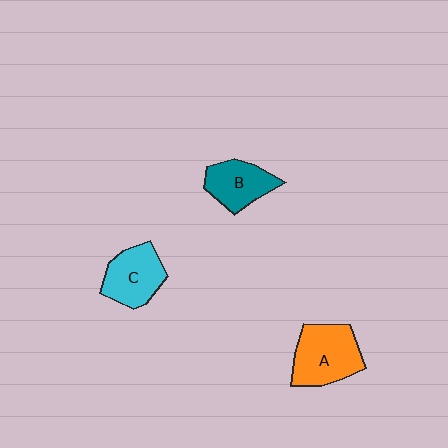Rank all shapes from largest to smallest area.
From largest to smallest: A (orange), C (cyan), B (teal).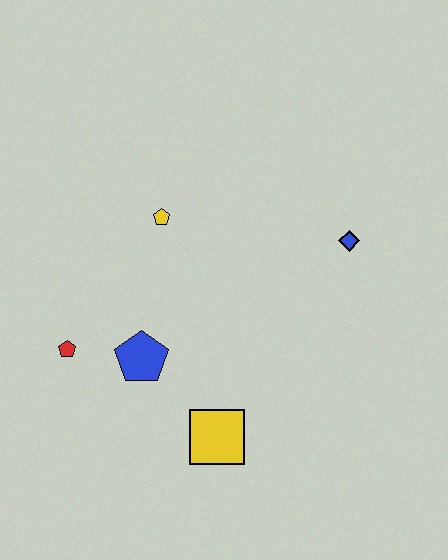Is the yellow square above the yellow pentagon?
No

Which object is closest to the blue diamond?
The yellow pentagon is closest to the blue diamond.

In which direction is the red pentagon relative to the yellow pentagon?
The red pentagon is below the yellow pentagon.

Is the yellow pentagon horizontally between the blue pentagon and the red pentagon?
No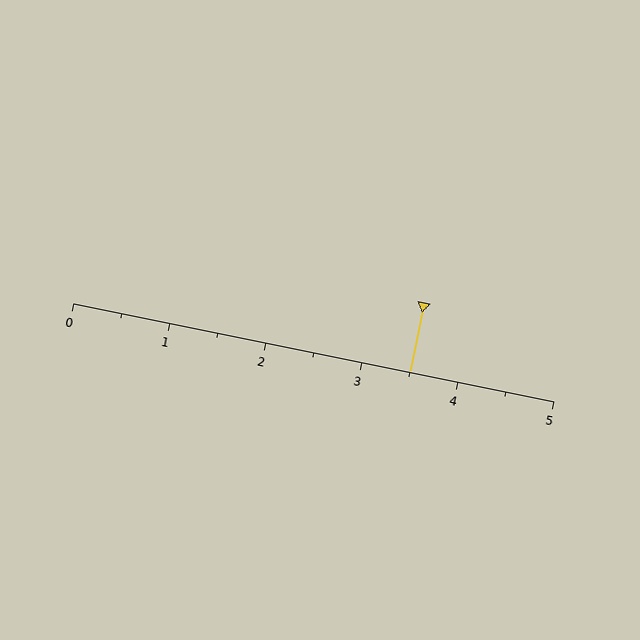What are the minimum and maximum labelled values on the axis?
The axis runs from 0 to 5.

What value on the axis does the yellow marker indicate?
The marker indicates approximately 3.5.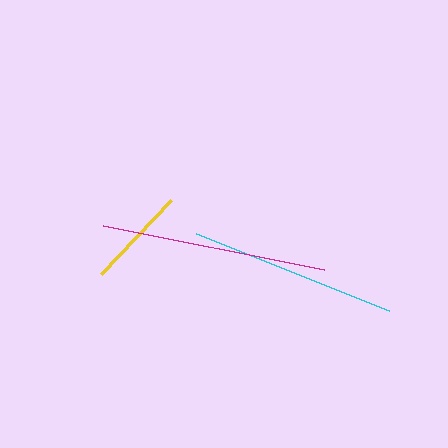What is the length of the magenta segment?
The magenta segment is approximately 225 pixels long.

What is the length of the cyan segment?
The cyan segment is approximately 209 pixels long.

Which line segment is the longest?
The magenta line is the longest at approximately 225 pixels.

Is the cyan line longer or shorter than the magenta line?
The magenta line is longer than the cyan line.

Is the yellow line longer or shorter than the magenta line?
The magenta line is longer than the yellow line.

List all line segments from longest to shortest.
From longest to shortest: magenta, cyan, yellow.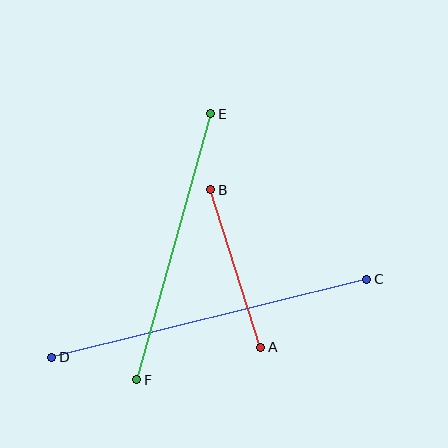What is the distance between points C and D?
The distance is approximately 325 pixels.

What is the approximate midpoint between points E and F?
The midpoint is at approximately (174, 247) pixels.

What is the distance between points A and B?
The distance is approximately 165 pixels.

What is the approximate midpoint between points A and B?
The midpoint is at approximately (236, 269) pixels.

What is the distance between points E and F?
The distance is approximately 276 pixels.